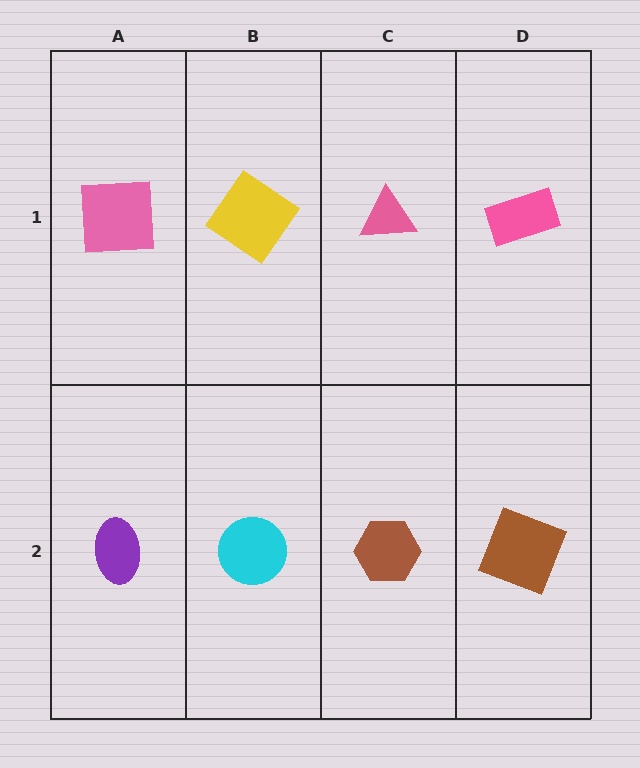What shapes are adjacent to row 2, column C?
A pink triangle (row 1, column C), a cyan circle (row 2, column B), a brown square (row 2, column D).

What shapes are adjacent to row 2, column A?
A pink square (row 1, column A), a cyan circle (row 2, column B).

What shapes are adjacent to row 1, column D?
A brown square (row 2, column D), a pink triangle (row 1, column C).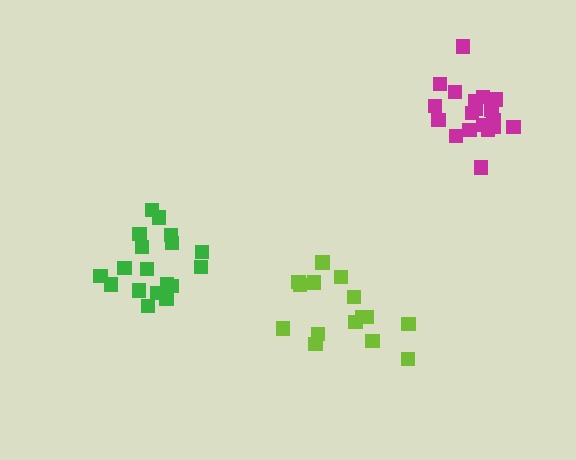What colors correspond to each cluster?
The clusters are colored: green, magenta, lime.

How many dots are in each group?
Group 1: 18 dots, Group 2: 20 dots, Group 3: 15 dots (53 total).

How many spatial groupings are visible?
There are 3 spatial groupings.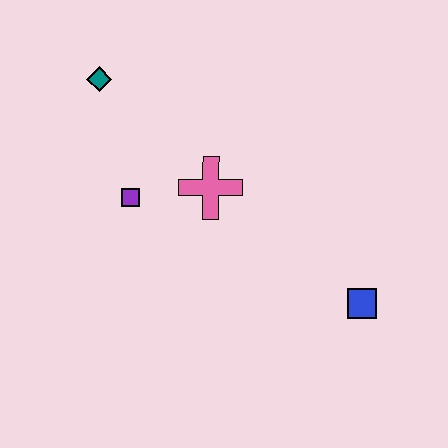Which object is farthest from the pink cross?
The blue square is farthest from the pink cross.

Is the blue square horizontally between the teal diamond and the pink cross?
No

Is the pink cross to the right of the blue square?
No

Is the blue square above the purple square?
No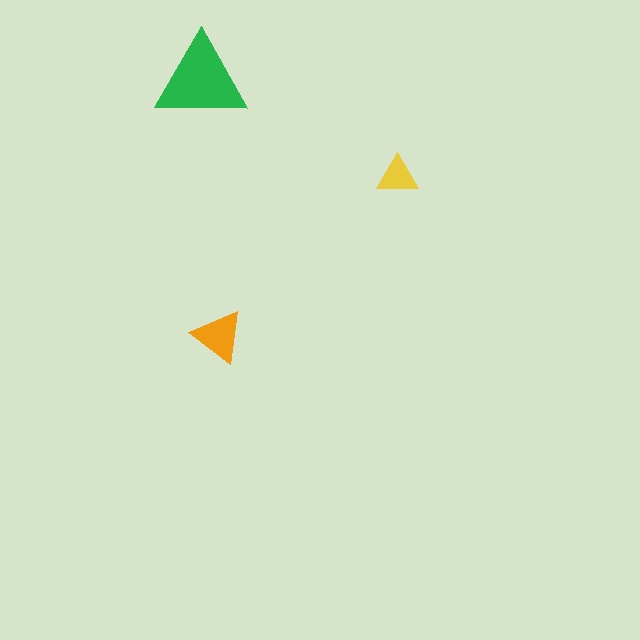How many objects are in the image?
There are 3 objects in the image.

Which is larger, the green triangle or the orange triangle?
The green one.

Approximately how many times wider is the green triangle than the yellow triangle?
About 2.5 times wider.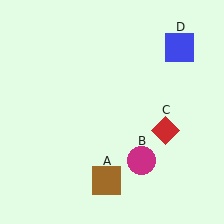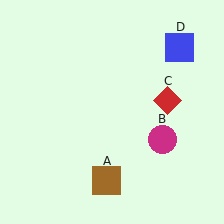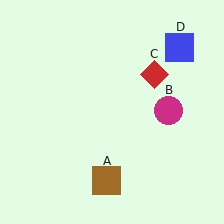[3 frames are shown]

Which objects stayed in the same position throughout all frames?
Brown square (object A) and blue square (object D) remained stationary.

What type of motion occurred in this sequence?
The magenta circle (object B), red diamond (object C) rotated counterclockwise around the center of the scene.